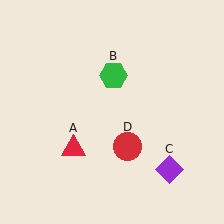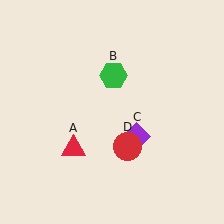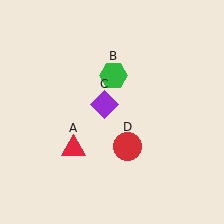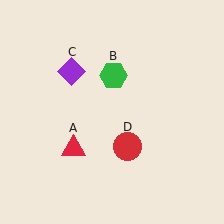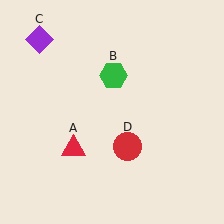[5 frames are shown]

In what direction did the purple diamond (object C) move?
The purple diamond (object C) moved up and to the left.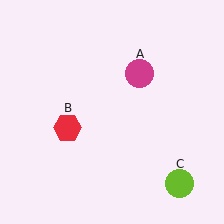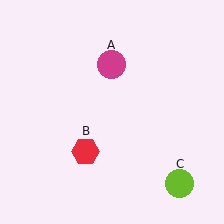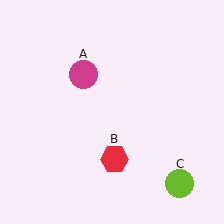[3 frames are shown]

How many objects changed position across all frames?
2 objects changed position: magenta circle (object A), red hexagon (object B).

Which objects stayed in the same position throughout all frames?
Lime circle (object C) remained stationary.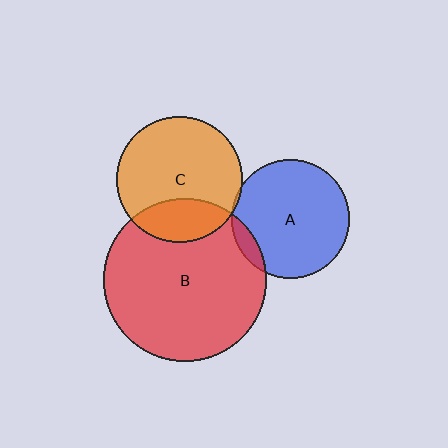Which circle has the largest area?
Circle B (red).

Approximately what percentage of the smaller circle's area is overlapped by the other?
Approximately 5%.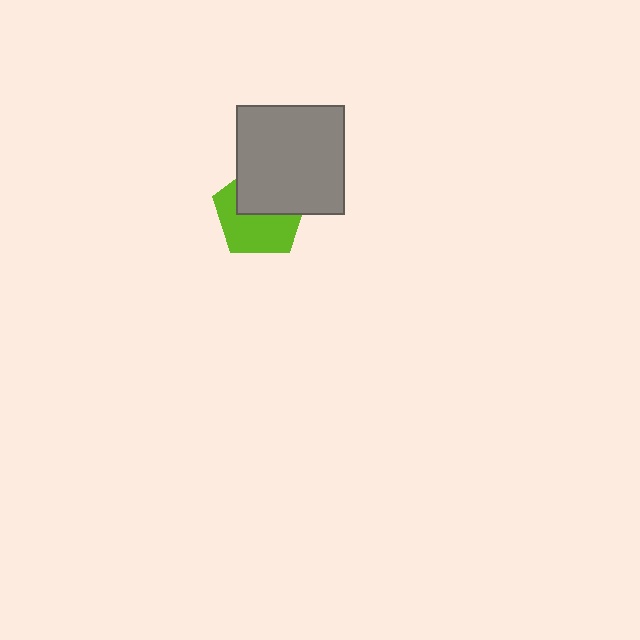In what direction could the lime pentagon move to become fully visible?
The lime pentagon could move down. That would shift it out from behind the gray square entirely.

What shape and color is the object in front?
The object in front is a gray square.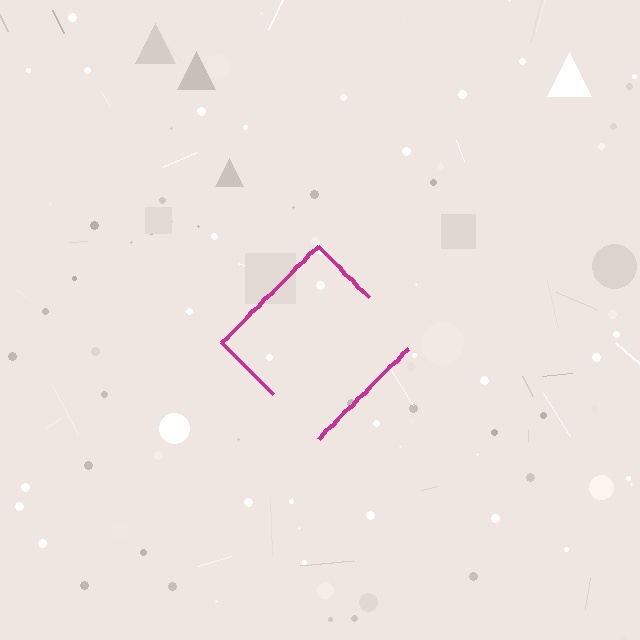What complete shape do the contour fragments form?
The contour fragments form a diamond.